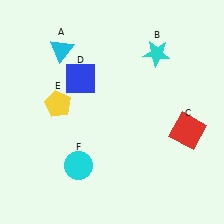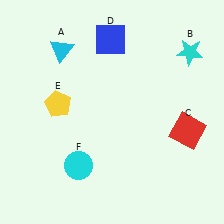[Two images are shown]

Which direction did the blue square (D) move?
The blue square (D) moved up.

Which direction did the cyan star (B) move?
The cyan star (B) moved right.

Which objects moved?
The objects that moved are: the cyan star (B), the blue square (D).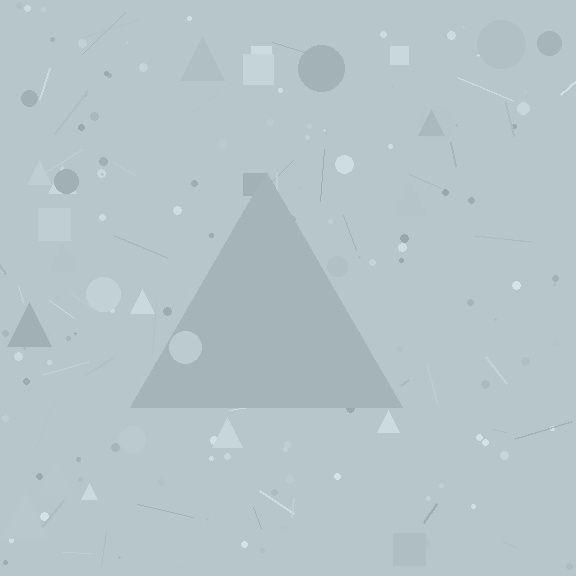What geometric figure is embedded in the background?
A triangle is embedded in the background.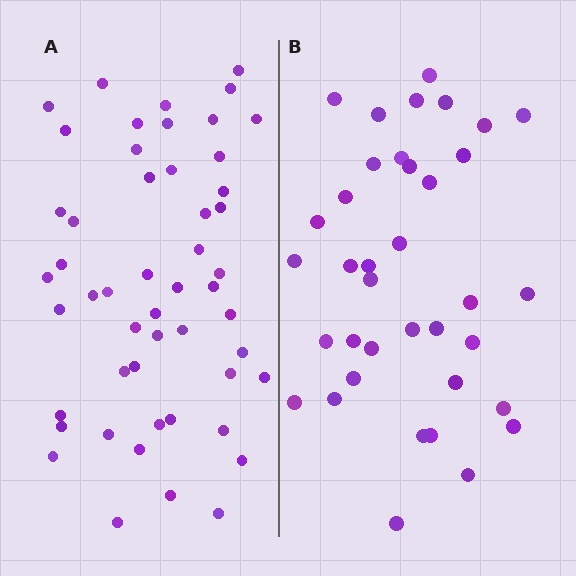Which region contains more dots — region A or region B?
Region A (the left region) has more dots.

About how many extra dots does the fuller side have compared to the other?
Region A has approximately 15 more dots than region B.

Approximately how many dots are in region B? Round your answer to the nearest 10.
About 40 dots. (The exact count is 37, which rounds to 40.)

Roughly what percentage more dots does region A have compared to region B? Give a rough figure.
About 40% more.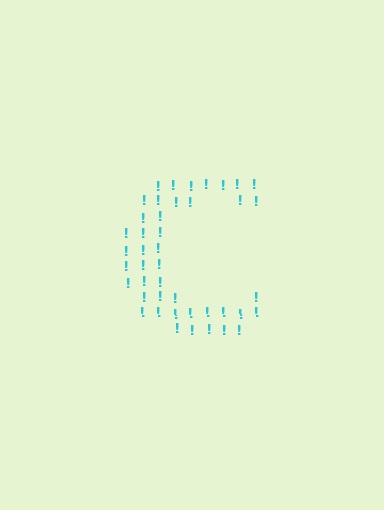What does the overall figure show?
The overall figure shows the letter C.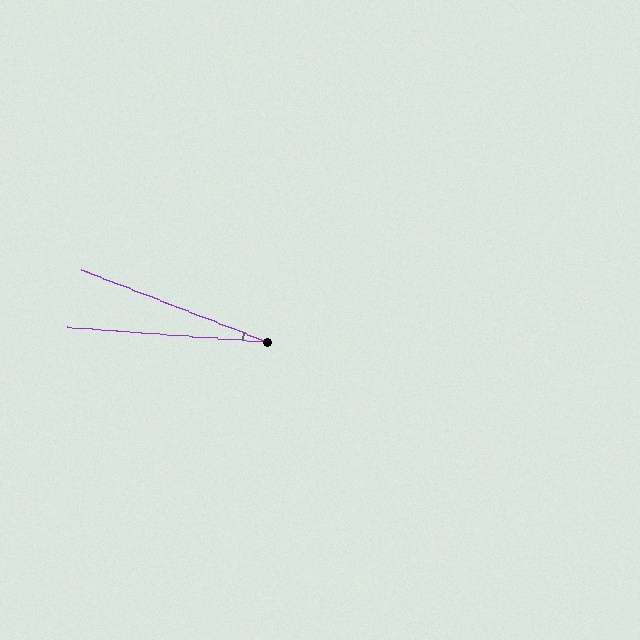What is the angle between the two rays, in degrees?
Approximately 17 degrees.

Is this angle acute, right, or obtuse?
It is acute.